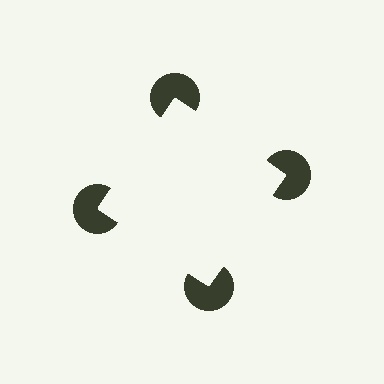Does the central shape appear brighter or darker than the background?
It typically appears slightly brighter than the background, even though no actual brightness change is drawn.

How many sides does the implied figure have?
4 sides.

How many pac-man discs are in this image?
There are 4 — one at each vertex of the illusory square.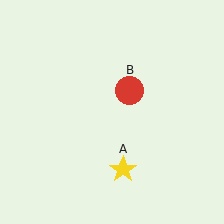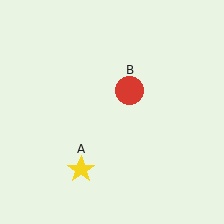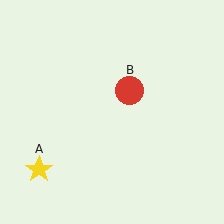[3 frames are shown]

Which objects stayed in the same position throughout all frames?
Red circle (object B) remained stationary.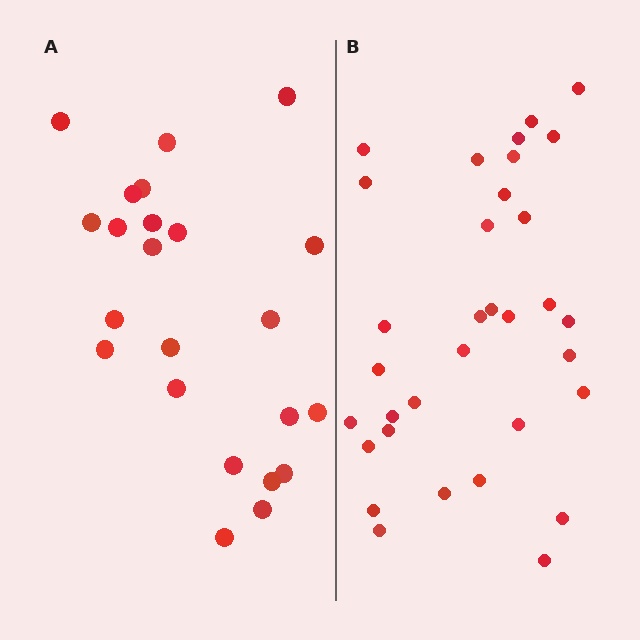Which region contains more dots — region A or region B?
Region B (the right region) has more dots.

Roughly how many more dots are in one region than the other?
Region B has roughly 10 or so more dots than region A.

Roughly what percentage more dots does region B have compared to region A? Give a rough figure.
About 45% more.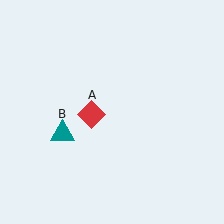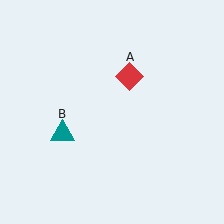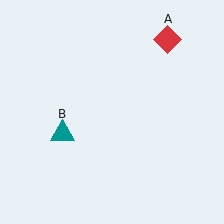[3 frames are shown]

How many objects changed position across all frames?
1 object changed position: red diamond (object A).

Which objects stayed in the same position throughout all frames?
Teal triangle (object B) remained stationary.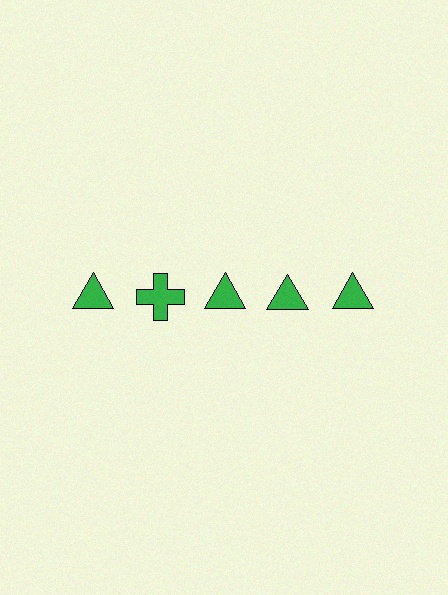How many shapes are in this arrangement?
There are 5 shapes arranged in a grid pattern.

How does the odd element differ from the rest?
It has a different shape: cross instead of triangle.